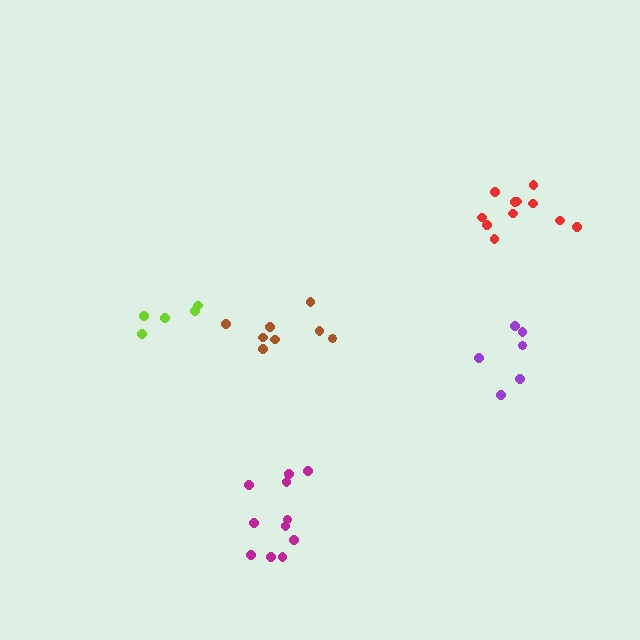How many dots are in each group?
Group 1: 8 dots, Group 2: 11 dots, Group 3: 11 dots, Group 4: 6 dots, Group 5: 5 dots (41 total).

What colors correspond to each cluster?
The clusters are colored: brown, red, magenta, purple, lime.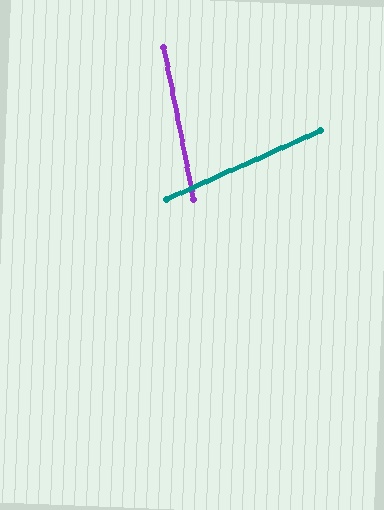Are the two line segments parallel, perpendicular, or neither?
Neither parallel nor perpendicular — they differ by about 77°.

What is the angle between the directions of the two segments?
Approximately 77 degrees.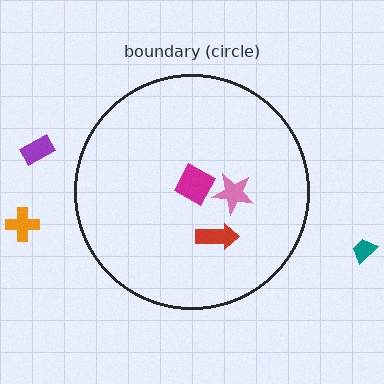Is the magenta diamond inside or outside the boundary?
Inside.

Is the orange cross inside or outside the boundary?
Outside.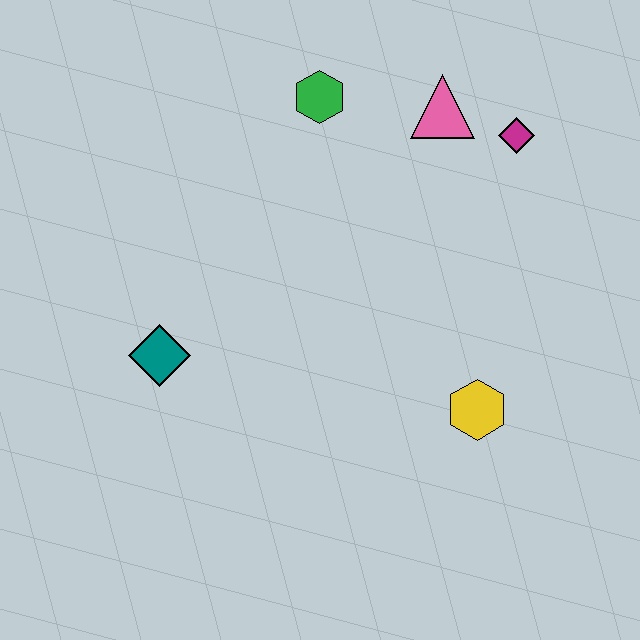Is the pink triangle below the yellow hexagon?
No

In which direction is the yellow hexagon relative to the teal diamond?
The yellow hexagon is to the right of the teal diamond.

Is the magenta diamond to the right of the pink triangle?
Yes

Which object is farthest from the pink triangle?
The teal diamond is farthest from the pink triangle.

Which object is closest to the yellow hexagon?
The magenta diamond is closest to the yellow hexagon.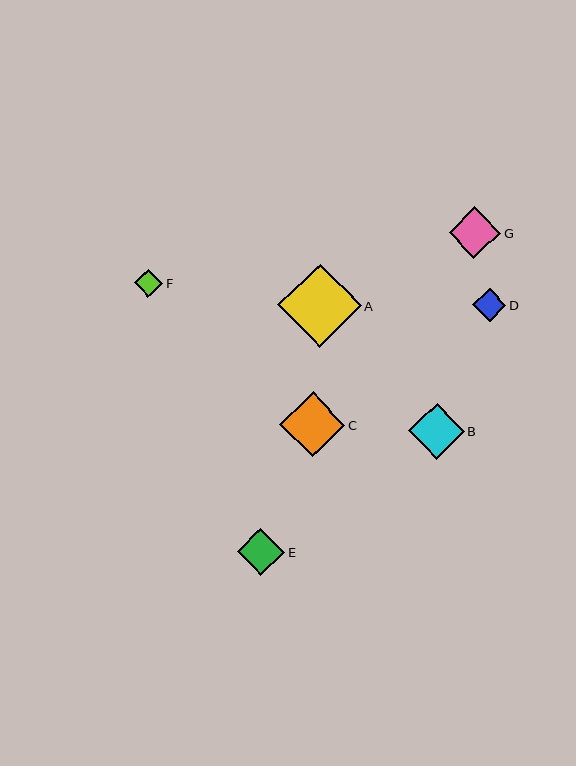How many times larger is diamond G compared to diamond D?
Diamond G is approximately 1.5 times the size of diamond D.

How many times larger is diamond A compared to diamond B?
Diamond A is approximately 1.5 times the size of diamond B.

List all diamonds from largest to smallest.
From largest to smallest: A, C, B, G, E, D, F.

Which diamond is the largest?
Diamond A is the largest with a size of approximately 84 pixels.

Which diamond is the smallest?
Diamond F is the smallest with a size of approximately 28 pixels.